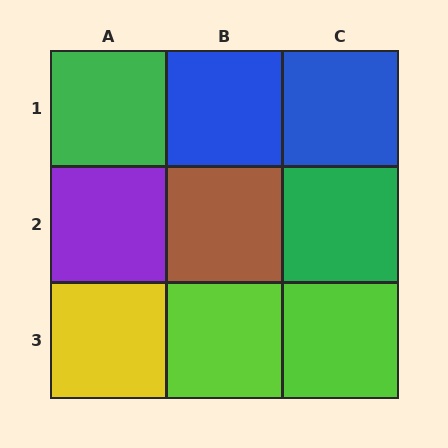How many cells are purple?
1 cell is purple.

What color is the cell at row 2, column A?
Purple.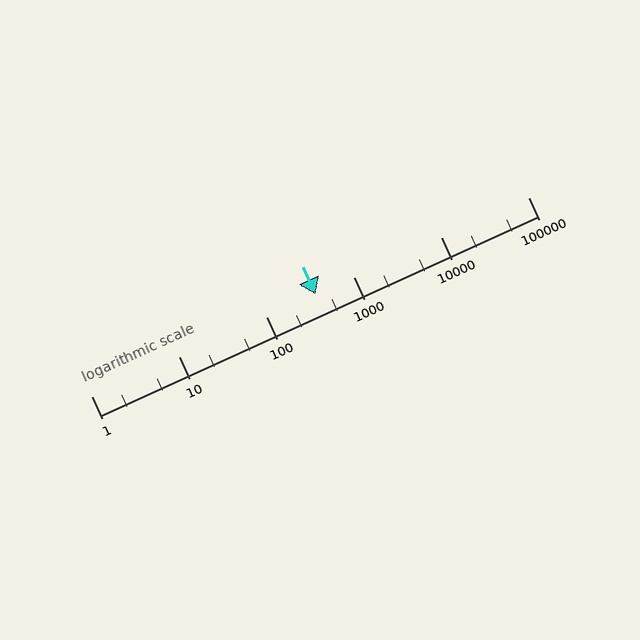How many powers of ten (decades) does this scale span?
The scale spans 5 decades, from 1 to 100000.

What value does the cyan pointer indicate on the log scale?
The pointer indicates approximately 370.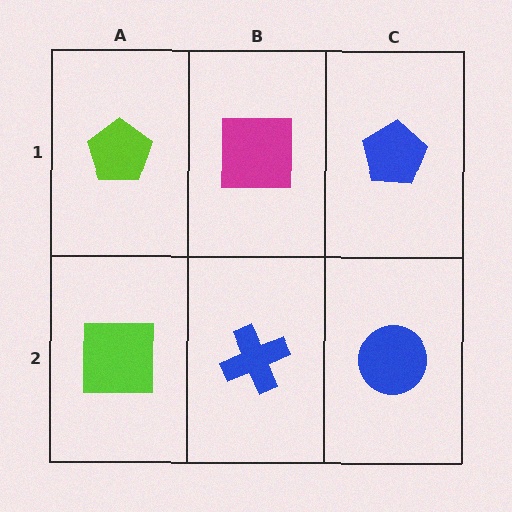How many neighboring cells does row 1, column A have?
2.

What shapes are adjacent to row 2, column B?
A magenta square (row 1, column B), a lime square (row 2, column A), a blue circle (row 2, column C).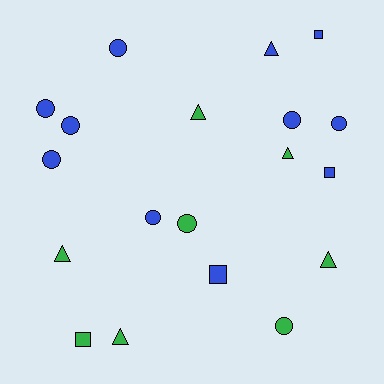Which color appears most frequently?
Blue, with 11 objects.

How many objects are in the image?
There are 19 objects.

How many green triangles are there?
There are 5 green triangles.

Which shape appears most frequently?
Circle, with 9 objects.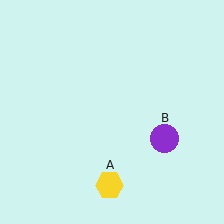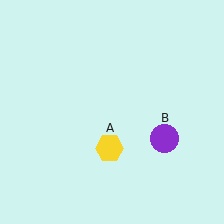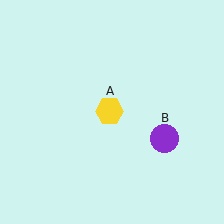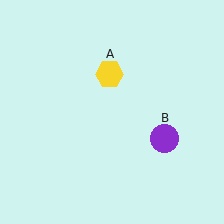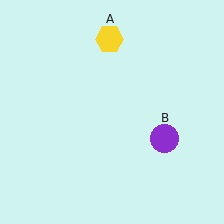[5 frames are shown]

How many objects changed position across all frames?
1 object changed position: yellow hexagon (object A).